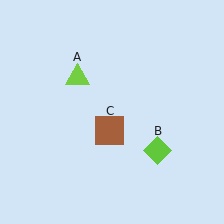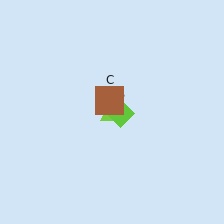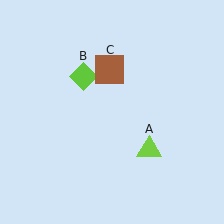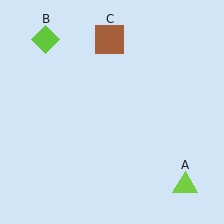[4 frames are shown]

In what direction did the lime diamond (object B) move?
The lime diamond (object B) moved up and to the left.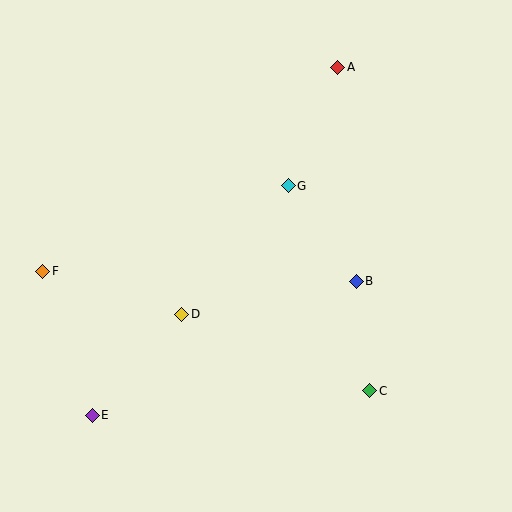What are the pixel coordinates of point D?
Point D is at (182, 314).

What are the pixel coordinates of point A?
Point A is at (338, 67).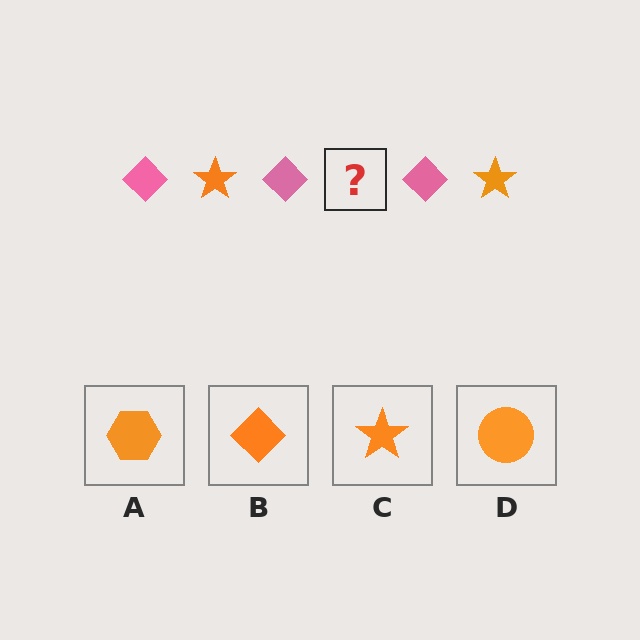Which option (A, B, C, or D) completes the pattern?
C.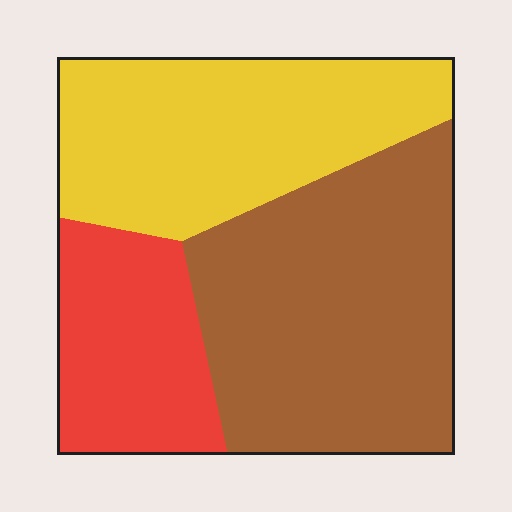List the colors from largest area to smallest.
From largest to smallest: brown, yellow, red.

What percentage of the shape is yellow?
Yellow takes up about one third (1/3) of the shape.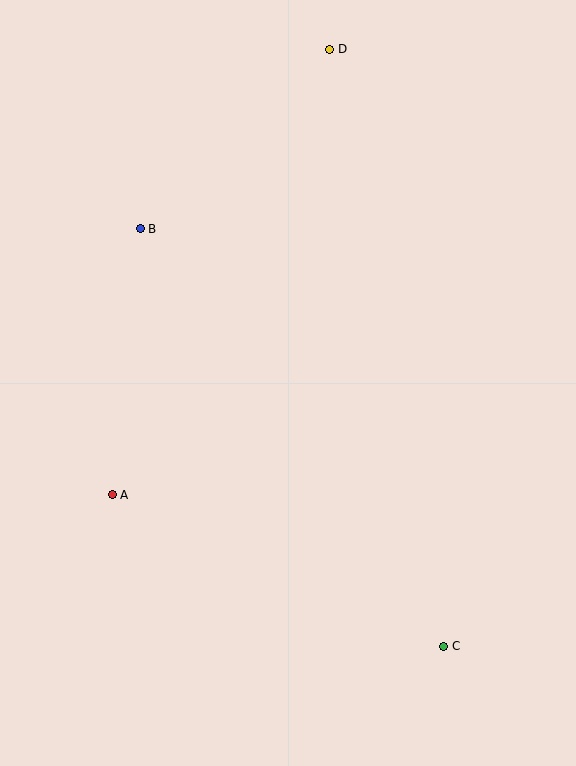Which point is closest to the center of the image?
Point A at (112, 495) is closest to the center.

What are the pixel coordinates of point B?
Point B is at (140, 229).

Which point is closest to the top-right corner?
Point D is closest to the top-right corner.